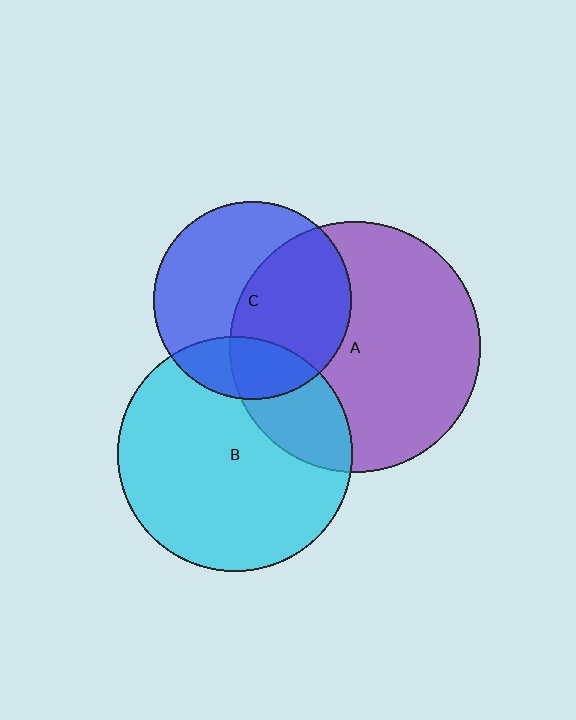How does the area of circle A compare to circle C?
Approximately 1.6 times.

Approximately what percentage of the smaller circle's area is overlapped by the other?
Approximately 50%.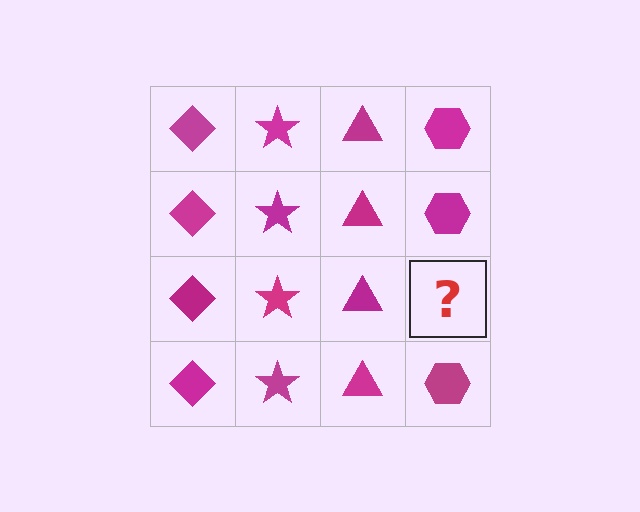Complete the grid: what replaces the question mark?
The question mark should be replaced with a magenta hexagon.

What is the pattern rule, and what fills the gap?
The rule is that each column has a consistent shape. The gap should be filled with a magenta hexagon.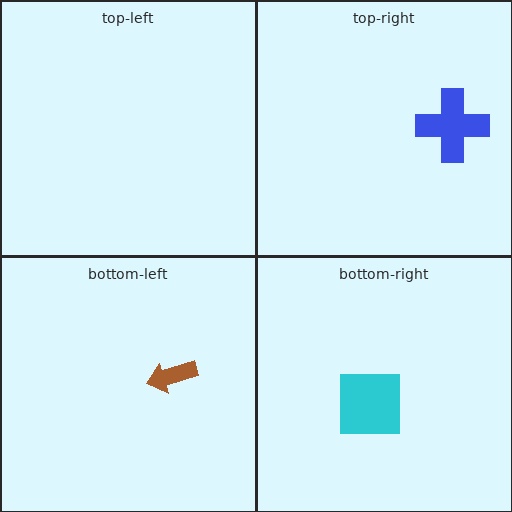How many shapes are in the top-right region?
1.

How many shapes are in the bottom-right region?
1.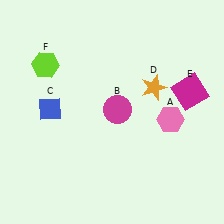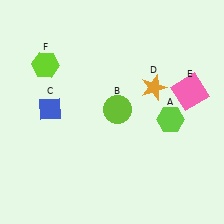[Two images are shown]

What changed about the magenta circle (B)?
In Image 1, B is magenta. In Image 2, it changed to lime.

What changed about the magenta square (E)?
In Image 1, E is magenta. In Image 2, it changed to pink.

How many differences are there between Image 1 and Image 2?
There are 3 differences between the two images.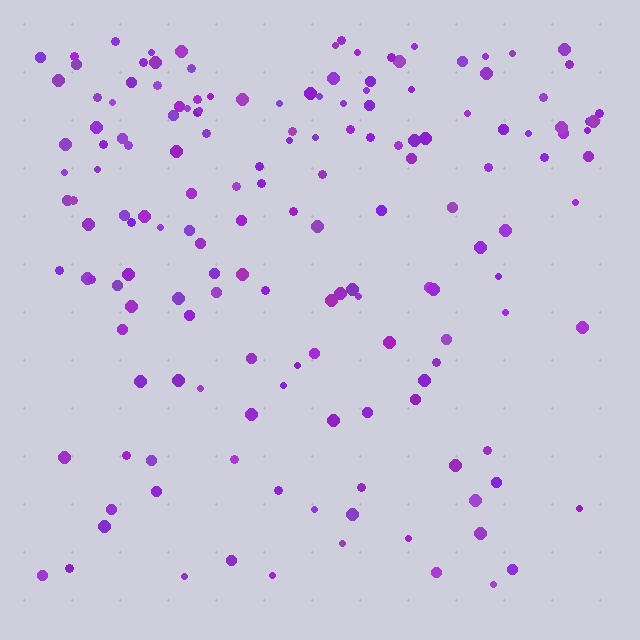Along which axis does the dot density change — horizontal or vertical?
Vertical.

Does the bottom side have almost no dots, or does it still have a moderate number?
Still a moderate number, just noticeably fewer than the top.